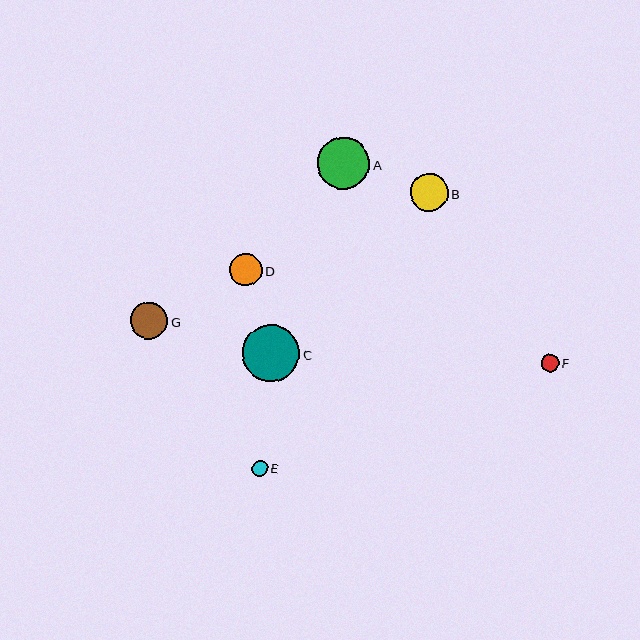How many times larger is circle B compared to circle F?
Circle B is approximately 2.2 times the size of circle F.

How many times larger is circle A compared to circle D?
Circle A is approximately 1.6 times the size of circle D.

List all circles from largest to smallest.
From largest to smallest: C, A, B, G, D, F, E.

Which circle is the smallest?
Circle E is the smallest with a size of approximately 15 pixels.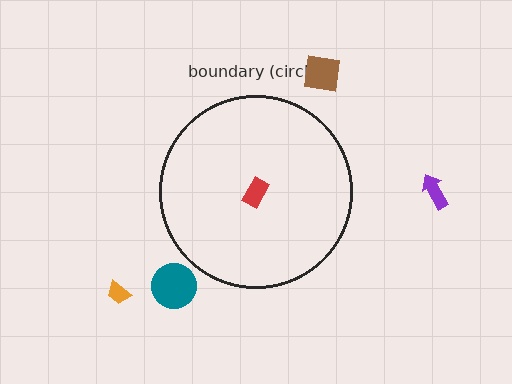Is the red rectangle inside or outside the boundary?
Inside.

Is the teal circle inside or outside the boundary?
Outside.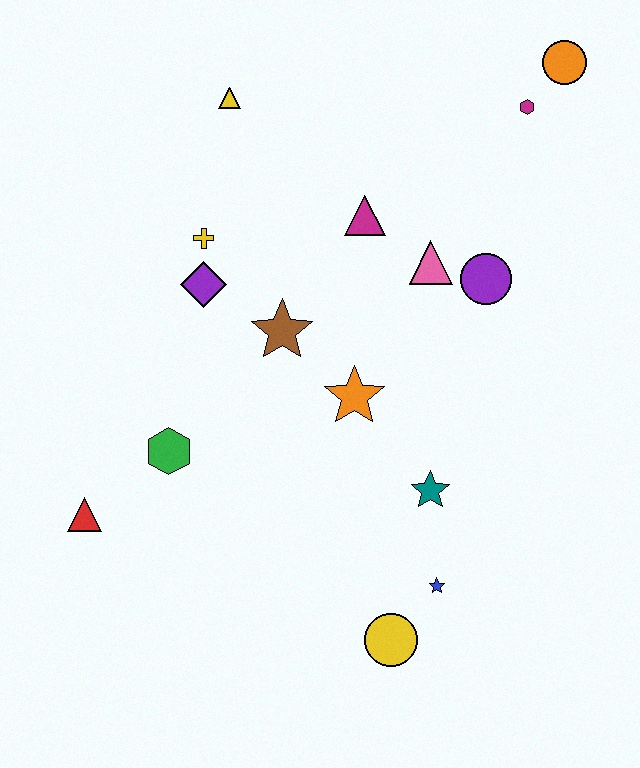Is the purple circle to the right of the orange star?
Yes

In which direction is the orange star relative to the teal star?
The orange star is above the teal star.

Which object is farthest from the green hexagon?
The orange circle is farthest from the green hexagon.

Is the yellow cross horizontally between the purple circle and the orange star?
No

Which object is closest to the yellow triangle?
The yellow cross is closest to the yellow triangle.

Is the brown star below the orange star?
No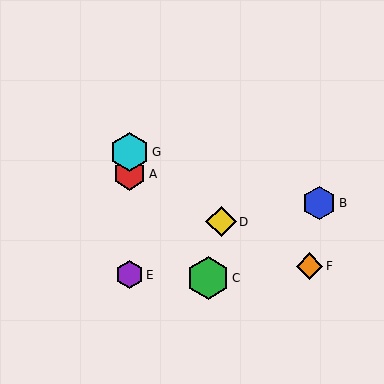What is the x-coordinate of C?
Object C is at x≈208.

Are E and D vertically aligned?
No, E is at x≈129 and D is at x≈221.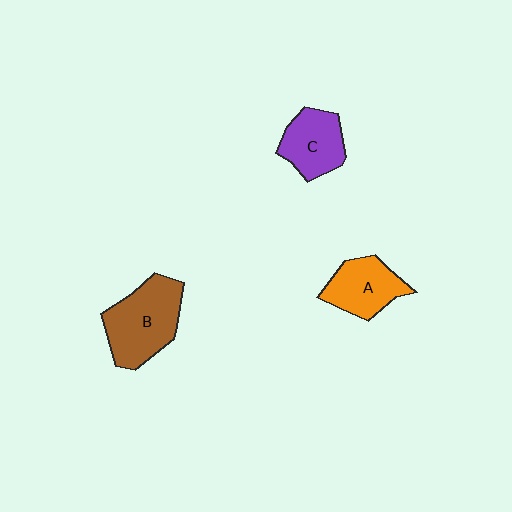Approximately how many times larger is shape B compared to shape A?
Approximately 1.4 times.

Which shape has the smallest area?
Shape C (purple).